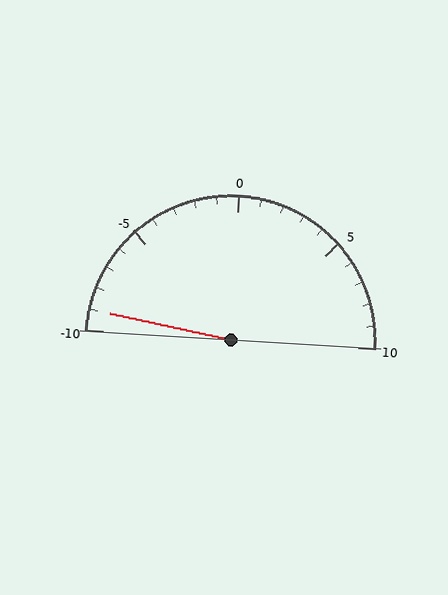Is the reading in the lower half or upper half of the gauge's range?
The reading is in the lower half of the range (-10 to 10).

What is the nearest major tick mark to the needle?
The nearest major tick mark is -10.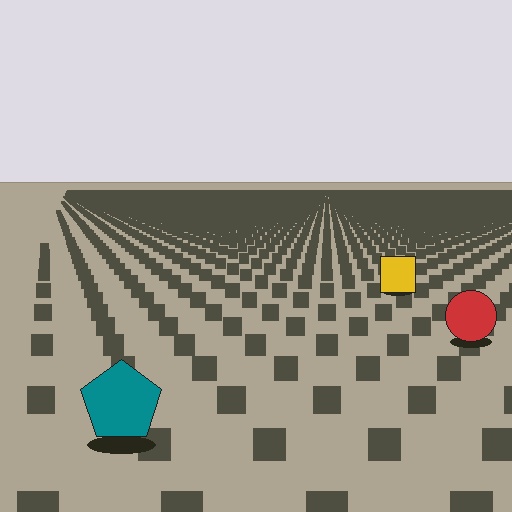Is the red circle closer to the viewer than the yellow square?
Yes. The red circle is closer — you can tell from the texture gradient: the ground texture is coarser near it.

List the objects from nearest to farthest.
From nearest to farthest: the teal pentagon, the red circle, the yellow square.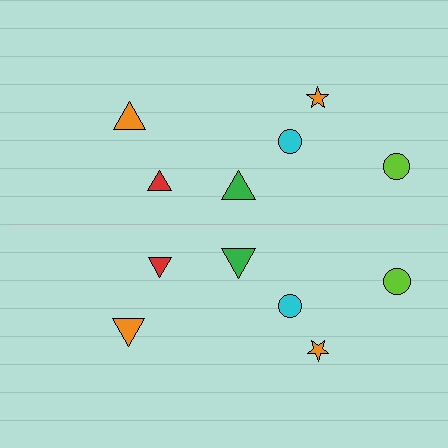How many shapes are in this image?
There are 12 shapes in this image.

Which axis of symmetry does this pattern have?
The pattern has a horizontal axis of symmetry running through the center of the image.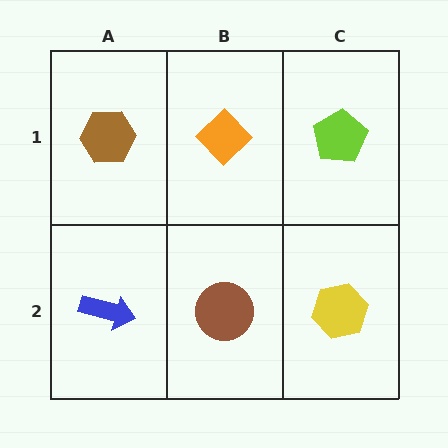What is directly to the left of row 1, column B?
A brown hexagon.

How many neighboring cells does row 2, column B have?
3.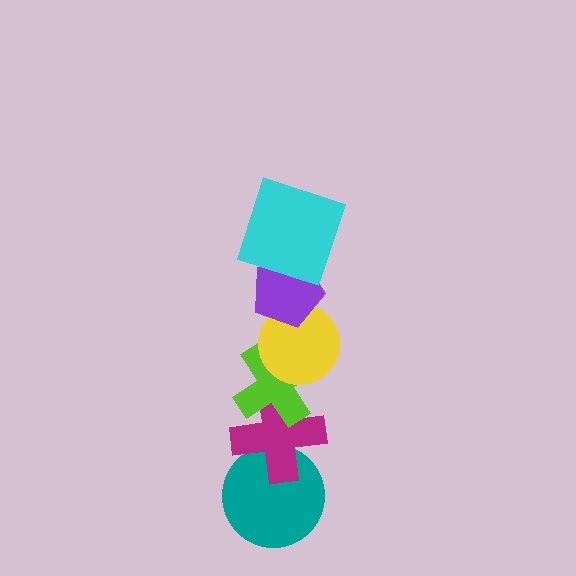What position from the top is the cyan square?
The cyan square is 1st from the top.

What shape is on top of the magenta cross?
The lime cross is on top of the magenta cross.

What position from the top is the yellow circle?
The yellow circle is 3rd from the top.